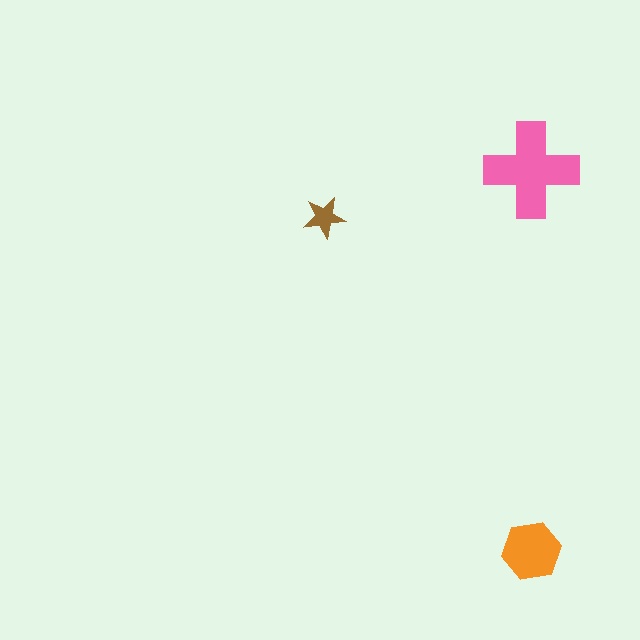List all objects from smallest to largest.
The brown star, the orange hexagon, the pink cross.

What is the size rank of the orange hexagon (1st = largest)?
2nd.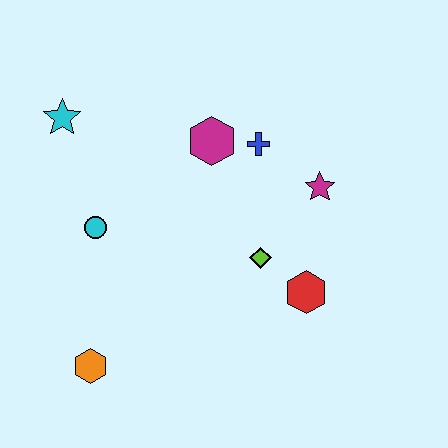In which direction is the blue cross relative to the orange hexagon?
The blue cross is above the orange hexagon.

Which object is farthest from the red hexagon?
The cyan star is farthest from the red hexagon.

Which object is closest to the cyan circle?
The cyan star is closest to the cyan circle.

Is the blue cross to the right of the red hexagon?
No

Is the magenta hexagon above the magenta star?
Yes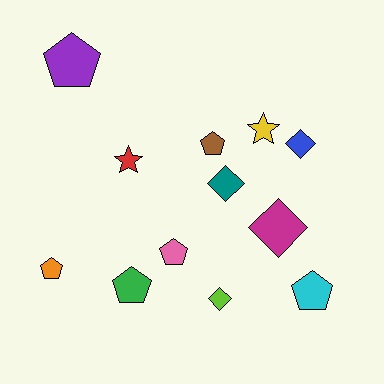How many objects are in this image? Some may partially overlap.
There are 12 objects.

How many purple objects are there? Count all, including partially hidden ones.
There is 1 purple object.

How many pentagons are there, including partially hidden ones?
There are 6 pentagons.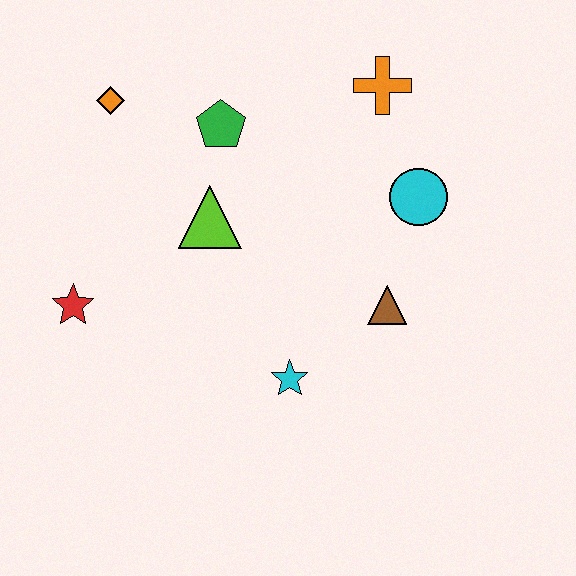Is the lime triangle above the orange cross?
No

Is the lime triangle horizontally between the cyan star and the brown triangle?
No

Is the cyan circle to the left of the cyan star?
No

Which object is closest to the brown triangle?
The cyan circle is closest to the brown triangle.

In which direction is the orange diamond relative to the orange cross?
The orange diamond is to the left of the orange cross.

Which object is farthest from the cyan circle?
The red star is farthest from the cyan circle.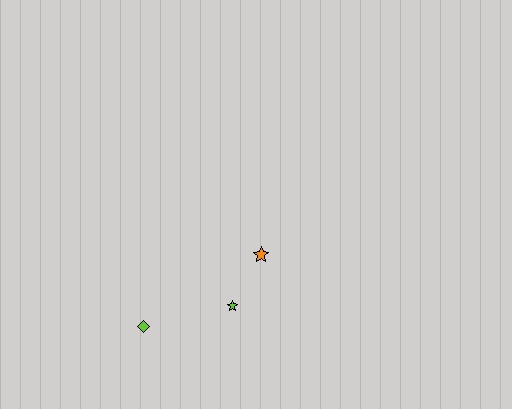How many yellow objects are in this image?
There are no yellow objects.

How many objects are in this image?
There are 3 objects.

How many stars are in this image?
There are 2 stars.